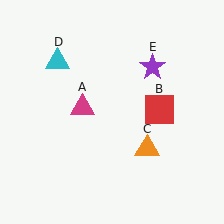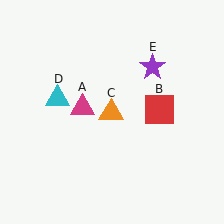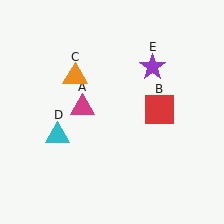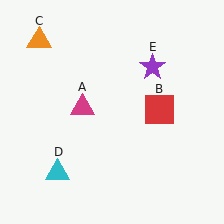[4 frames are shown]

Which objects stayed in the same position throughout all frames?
Magenta triangle (object A) and red square (object B) and purple star (object E) remained stationary.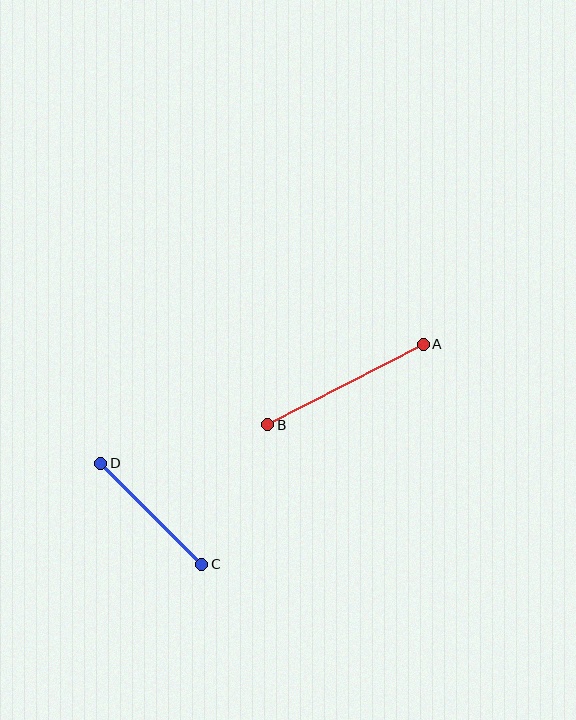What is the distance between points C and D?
The distance is approximately 143 pixels.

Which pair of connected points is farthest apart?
Points A and B are farthest apart.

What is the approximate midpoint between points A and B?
The midpoint is at approximately (346, 384) pixels.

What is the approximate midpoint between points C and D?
The midpoint is at approximately (151, 514) pixels.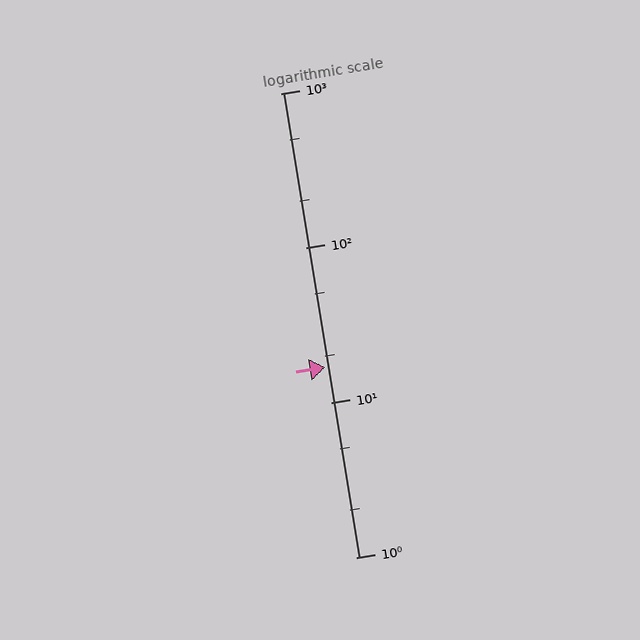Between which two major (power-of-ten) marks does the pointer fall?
The pointer is between 10 and 100.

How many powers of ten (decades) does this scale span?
The scale spans 3 decades, from 1 to 1000.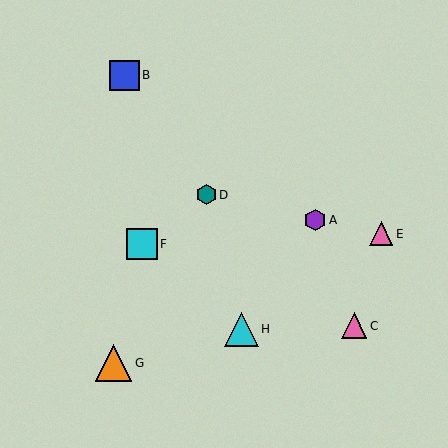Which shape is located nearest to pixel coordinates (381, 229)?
The pink triangle (labeled E) at (381, 234) is nearest to that location.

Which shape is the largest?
The orange triangle (labeled G) is the largest.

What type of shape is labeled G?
Shape G is an orange triangle.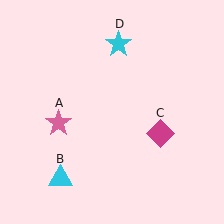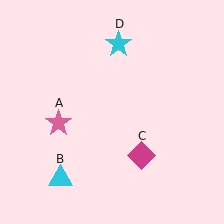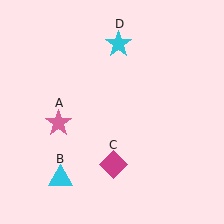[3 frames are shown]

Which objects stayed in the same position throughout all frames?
Pink star (object A) and cyan triangle (object B) and cyan star (object D) remained stationary.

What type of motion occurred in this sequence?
The magenta diamond (object C) rotated clockwise around the center of the scene.